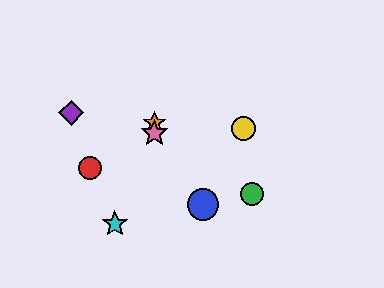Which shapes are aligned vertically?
The orange star, the pink star are aligned vertically.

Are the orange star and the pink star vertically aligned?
Yes, both are at x≈154.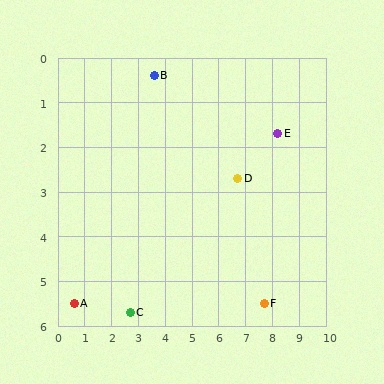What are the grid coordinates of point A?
Point A is at approximately (0.6, 5.5).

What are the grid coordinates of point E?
Point E is at approximately (8.2, 1.7).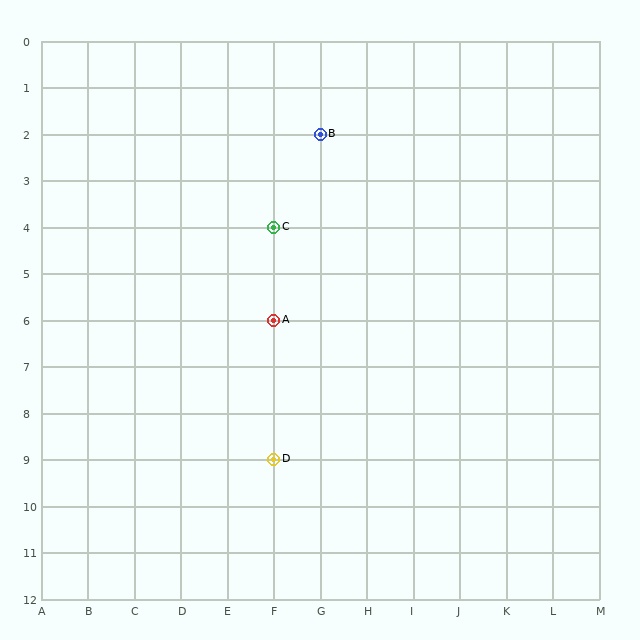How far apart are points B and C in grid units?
Points B and C are 1 column and 2 rows apart (about 2.2 grid units diagonally).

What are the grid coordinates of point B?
Point B is at grid coordinates (G, 2).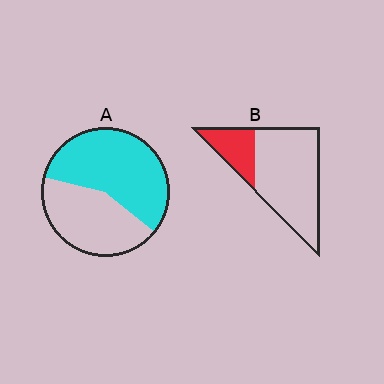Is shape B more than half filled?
No.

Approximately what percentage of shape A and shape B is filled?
A is approximately 55% and B is approximately 25%.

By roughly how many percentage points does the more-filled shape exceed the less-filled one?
By roughly 35 percentage points (A over B).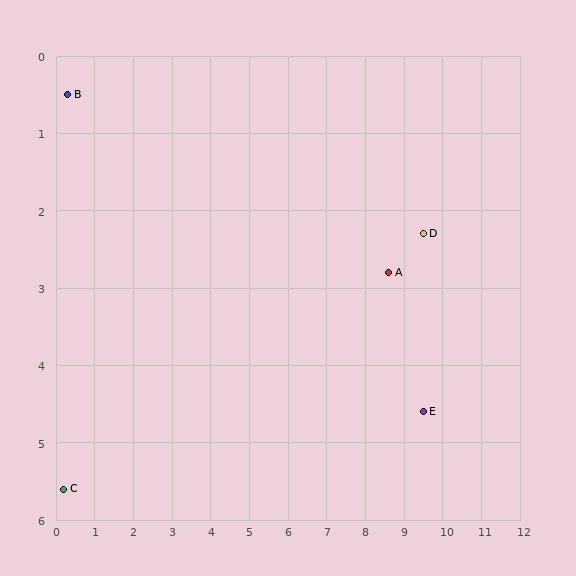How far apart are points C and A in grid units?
Points C and A are about 8.9 grid units apart.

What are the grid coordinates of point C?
Point C is at approximately (0.2, 5.6).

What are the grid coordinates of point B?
Point B is at approximately (0.3, 0.5).